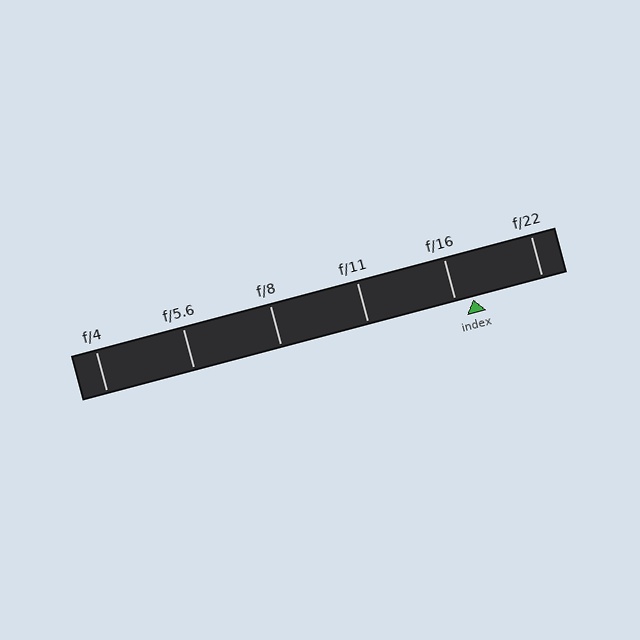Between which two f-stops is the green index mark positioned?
The index mark is between f/16 and f/22.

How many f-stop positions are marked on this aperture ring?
There are 6 f-stop positions marked.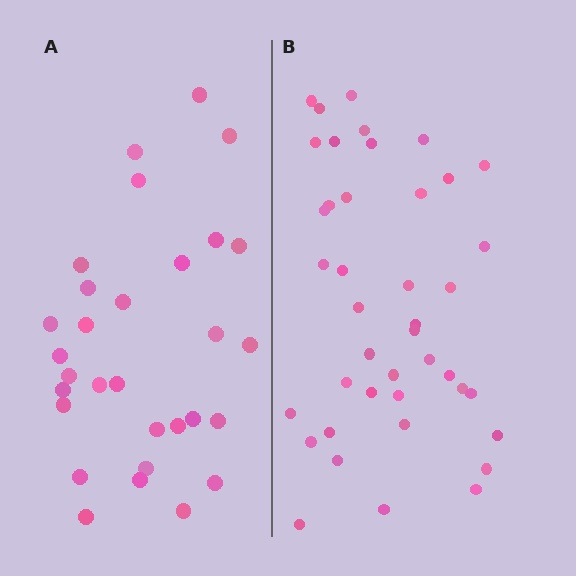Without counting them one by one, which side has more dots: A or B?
Region B (the right region) has more dots.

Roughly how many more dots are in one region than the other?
Region B has roughly 12 or so more dots than region A.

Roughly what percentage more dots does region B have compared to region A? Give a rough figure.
About 35% more.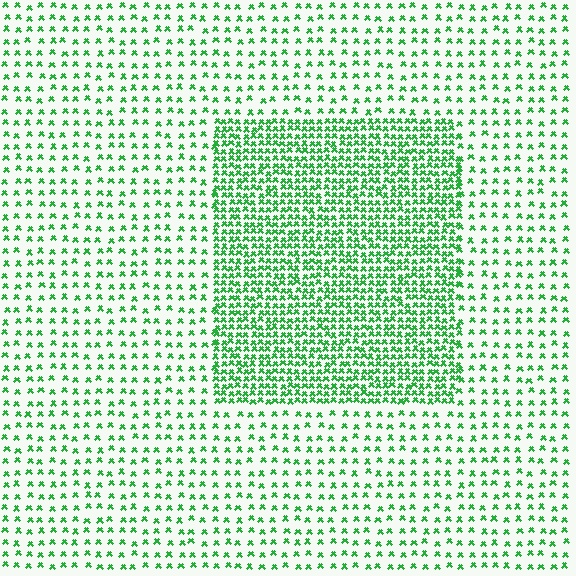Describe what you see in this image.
The image contains small green elements arranged at two different densities. A rectangle-shaped region is visible where the elements are more densely packed than the surrounding area.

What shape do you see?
I see a rectangle.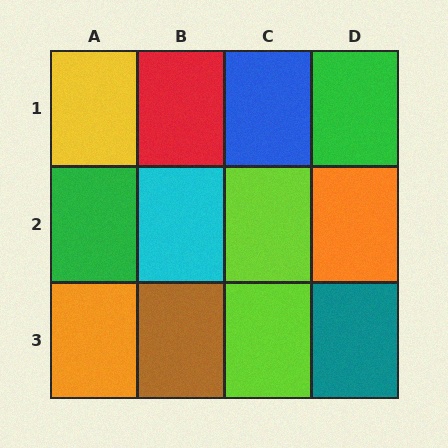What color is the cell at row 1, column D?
Green.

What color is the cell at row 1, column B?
Red.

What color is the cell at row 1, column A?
Yellow.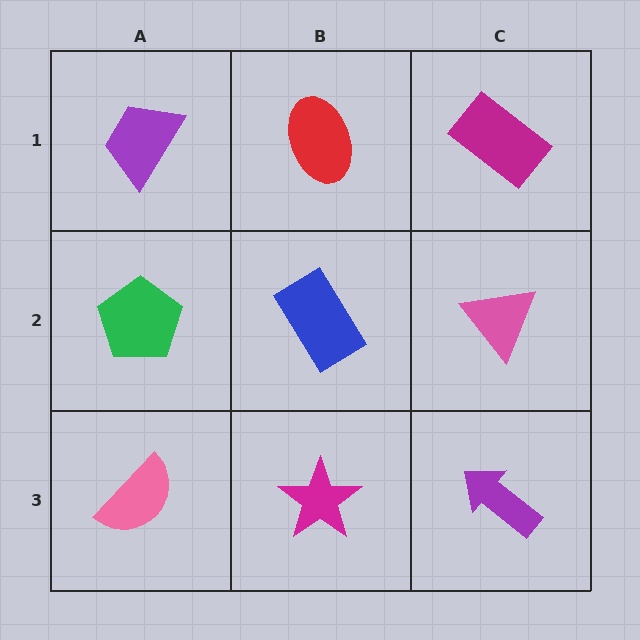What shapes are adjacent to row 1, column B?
A blue rectangle (row 2, column B), a purple trapezoid (row 1, column A), a magenta rectangle (row 1, column C).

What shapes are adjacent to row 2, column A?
A purple trapezoid (row 1, column A), a pink semicircle (row 3, column A), a blue rectangle (row 2, column B).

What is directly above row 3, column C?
A pink triangle.